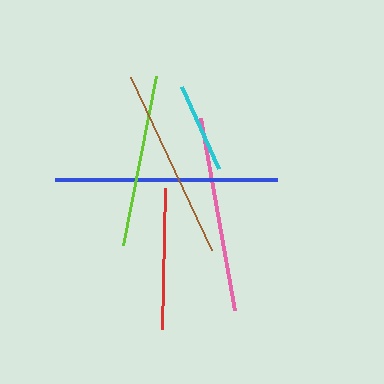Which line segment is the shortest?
The cyan line is the shortest at approximately 89 pixels.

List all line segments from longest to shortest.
From longest to shortest: blue, pink, brown, lime, red, cyan.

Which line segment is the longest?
The blue line is the longest at approximately 222 pixels.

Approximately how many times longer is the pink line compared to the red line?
The pink line is approximately 1.4 times the length of the red line.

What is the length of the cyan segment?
The cyan segment is approximately 89 pixels long.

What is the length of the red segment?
The red segment is approximately 141 pixels long.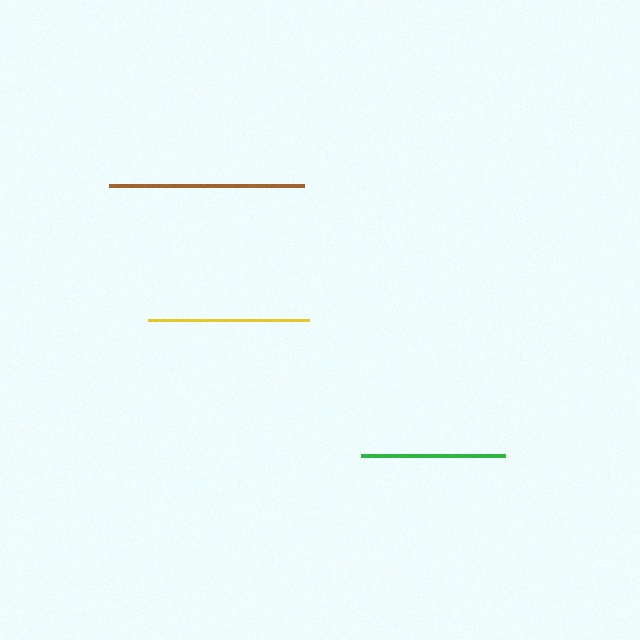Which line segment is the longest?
The brown line is the longest at approximately 195 pixels.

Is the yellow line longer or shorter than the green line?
The yellow line is longer than the green line.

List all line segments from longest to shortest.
From longest to shortest: brown, yellow, green.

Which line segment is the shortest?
The green line is the shortest at approximately 144 pixels.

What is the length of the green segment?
The green segment is approximately 144 pixels long.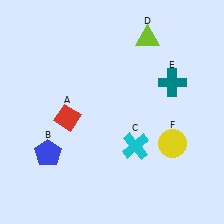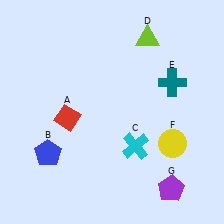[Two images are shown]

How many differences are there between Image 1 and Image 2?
There is 1 difference between the two images.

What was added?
A purple pentagon (G) was added in Image 2.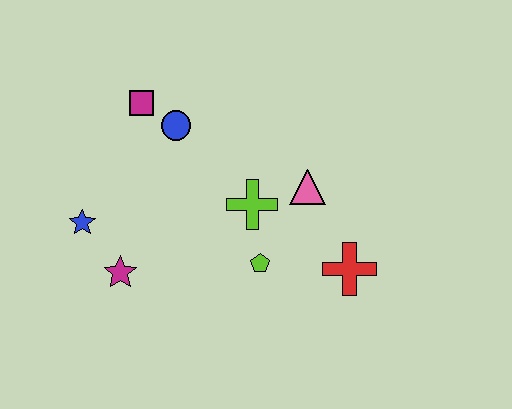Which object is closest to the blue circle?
The magenta square is closest to the blue circle.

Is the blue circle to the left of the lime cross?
Yes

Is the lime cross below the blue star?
No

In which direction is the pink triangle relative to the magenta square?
The pink triangle is to the right of the magenta square.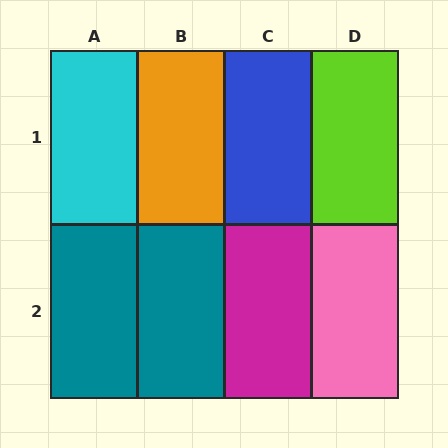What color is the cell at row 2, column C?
Magenta.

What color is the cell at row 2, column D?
Pink.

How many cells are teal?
2 cells are teal.